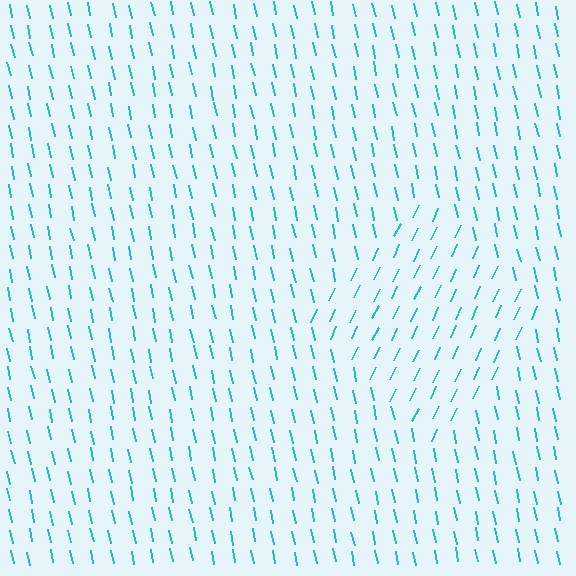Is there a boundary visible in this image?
Yes, there is a texture boundary formed by a change in line orientation.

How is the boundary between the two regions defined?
The boundary is defined purely by a change in line orientation (approximately 37 degrees difference). All lines are the same color and thickness.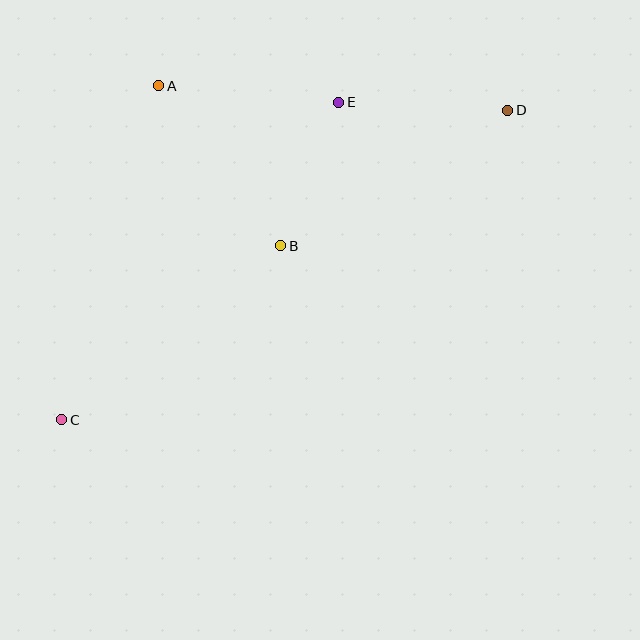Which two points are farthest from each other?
Points C and D are farthest from each other.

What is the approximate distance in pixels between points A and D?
The distance between A and D is approximately 350 pixels.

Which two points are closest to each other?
Points B and E are closest to each other.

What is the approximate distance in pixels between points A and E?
The distance between A and E is approximately 181 pixels.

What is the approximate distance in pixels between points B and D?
The distance between B and D is approximately 265 pixels.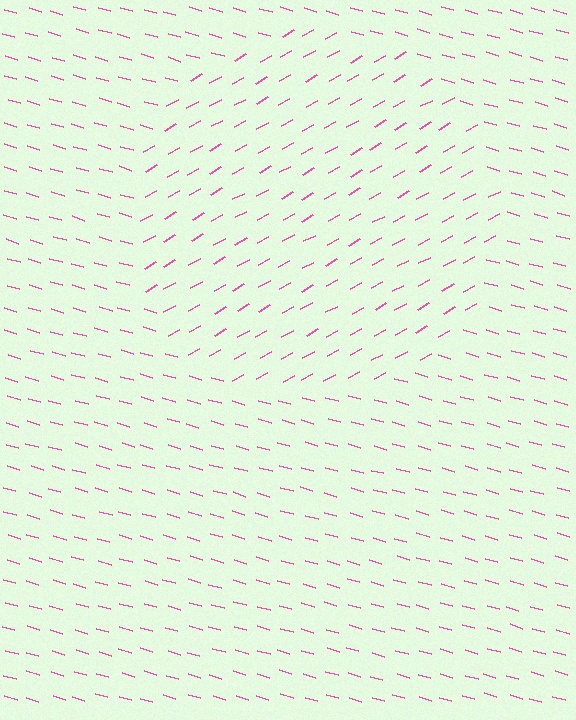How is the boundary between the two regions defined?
The boundary is defined purely by a change in line orientation (approximately 45 degrees difference). All lines are the same color and thickness.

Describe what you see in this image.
The image is filled with small pink line segments. A circle region in the image has lines oriented differently from the surrounding lines, creating a visible texture boundary.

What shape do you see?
I see a circle.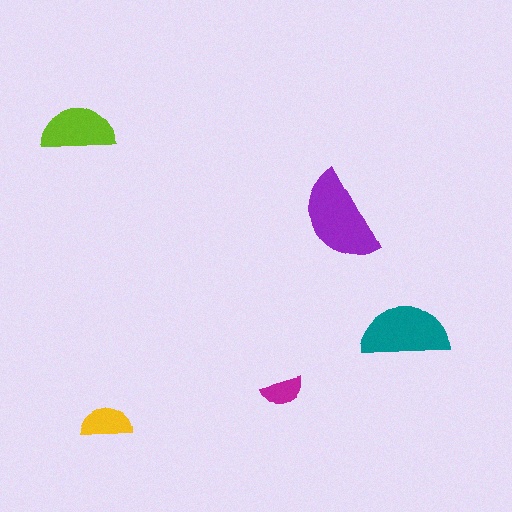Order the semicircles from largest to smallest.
the purple one, the teal one, the lime one, the yellow one, the magenta one.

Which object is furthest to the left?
The lime semicircle is leftmost.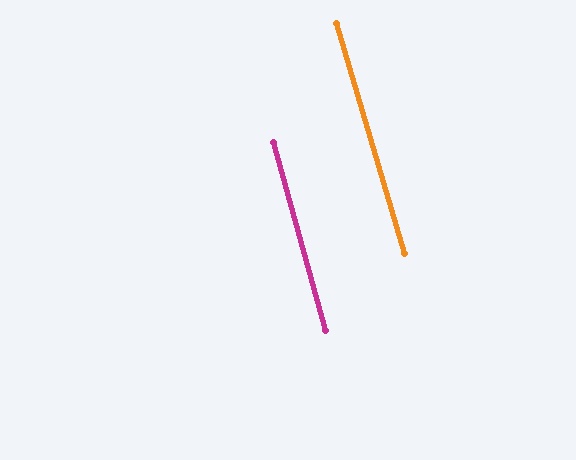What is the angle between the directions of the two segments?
Approximately 1 degree.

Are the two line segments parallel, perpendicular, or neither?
Parallel — their directions differ by only 1.1°.